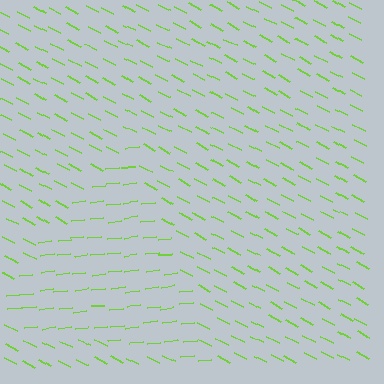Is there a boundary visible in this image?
Yes, there is a texture boundary formed by a change in line orientation.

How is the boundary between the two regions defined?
The boundary is defined purely by a change in line orientation (approximately 33 degrees difference). All lines are the same color and thickness.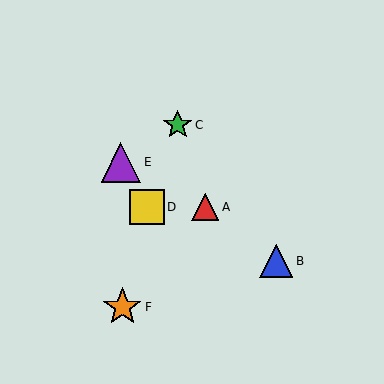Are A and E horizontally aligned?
No, A is at y≈207 and E is at y≈162.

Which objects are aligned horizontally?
Objects A, D are aligned horizontally.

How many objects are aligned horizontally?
2 objects (A, D) are aligned horizontally.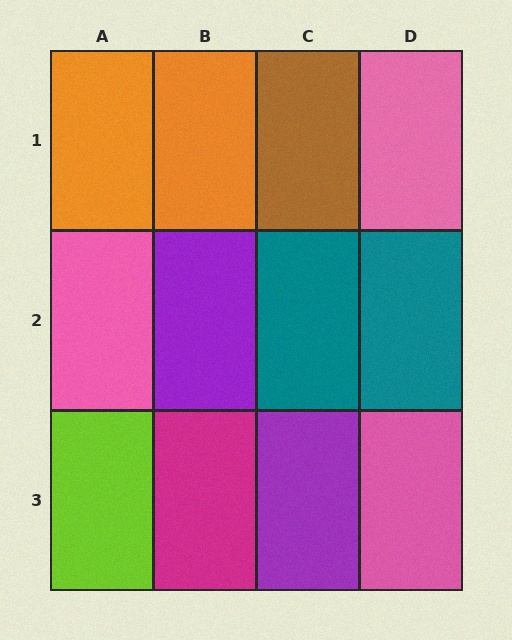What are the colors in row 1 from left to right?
Orange, orange, brown, pink.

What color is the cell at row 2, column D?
Teal.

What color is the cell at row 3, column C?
Purple.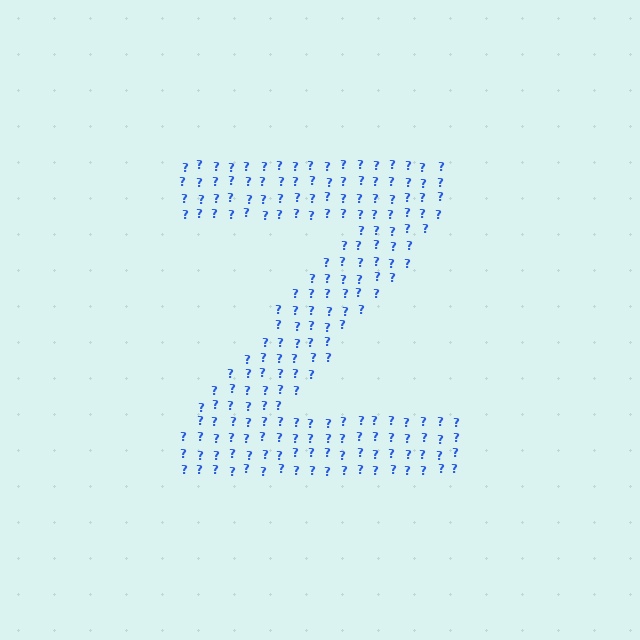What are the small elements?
The small elements are question marks.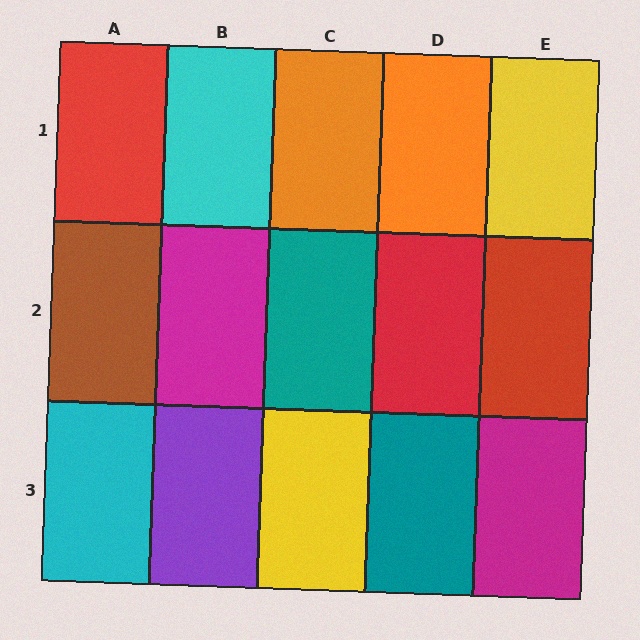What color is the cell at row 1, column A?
Red.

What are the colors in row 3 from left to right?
Cyan, purple, yellow, teal, magenta.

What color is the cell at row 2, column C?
Teal.